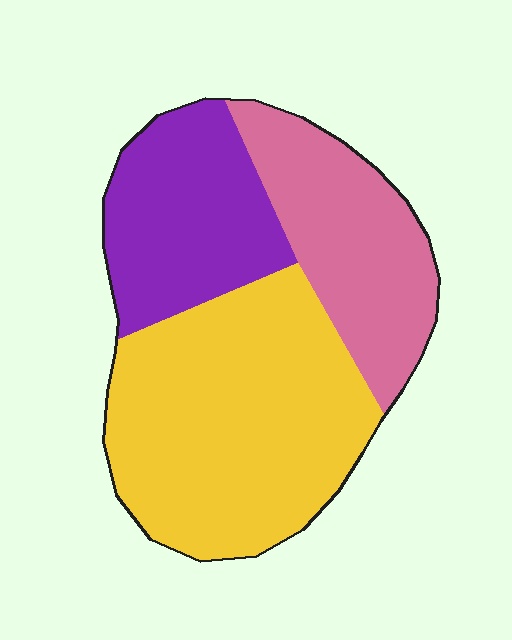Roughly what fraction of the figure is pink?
Pink covers around 25% of the figure.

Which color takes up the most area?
Yellow, at roughly 50%.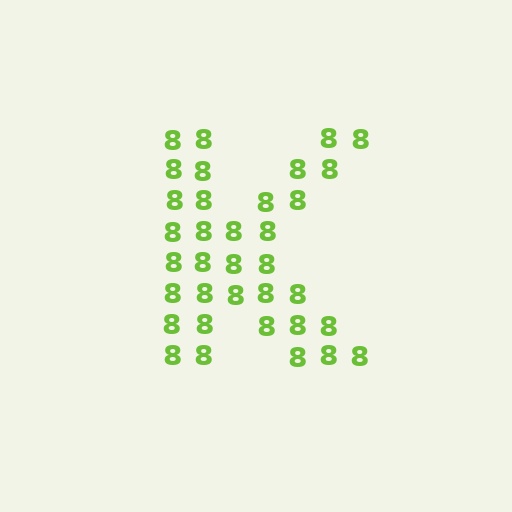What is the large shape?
The large shape is the letter K.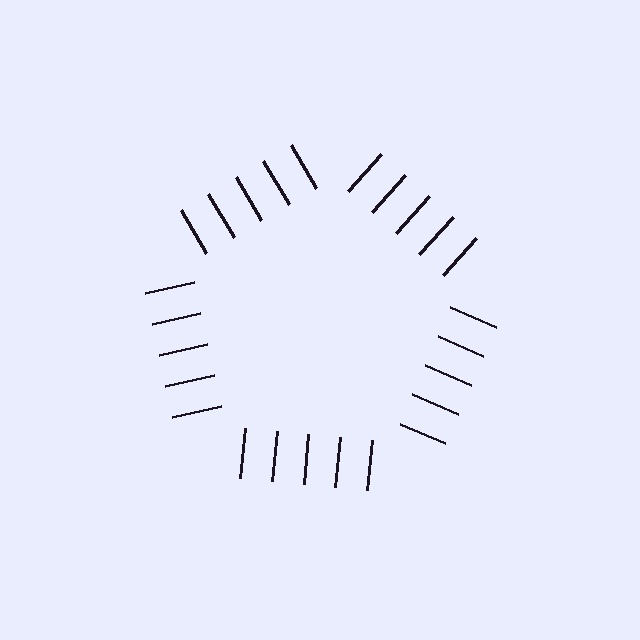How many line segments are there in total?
25 — 5 along each of the 5 edges.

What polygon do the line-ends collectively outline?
An illusory pentagon — the line segments terminate on its edges but no continuous stroke is drawn.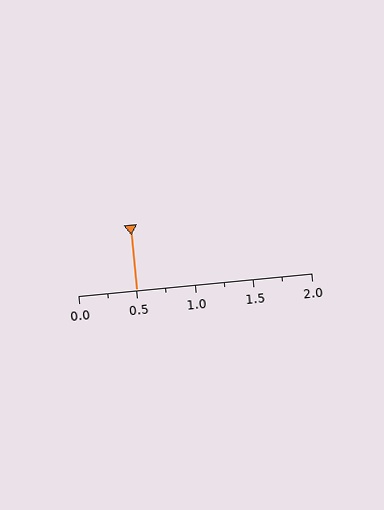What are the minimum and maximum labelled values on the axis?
The axis runs from 0.0 to 2.0.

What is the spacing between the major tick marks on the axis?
The major ticks are spaced 0.5 apart.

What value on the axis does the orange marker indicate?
The marker indicates approximately 0.5.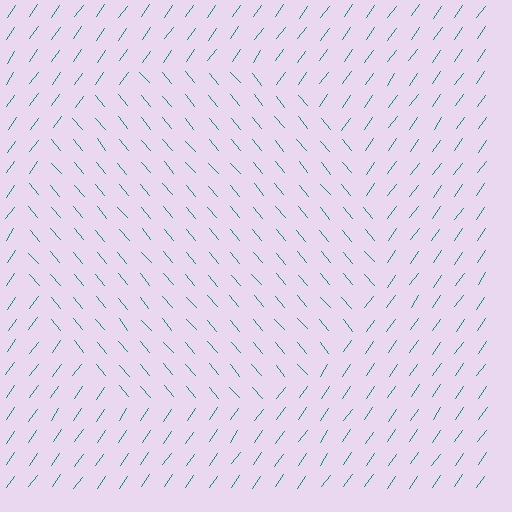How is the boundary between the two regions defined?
The boundary is defined purely by a change in line orientation (approximately 75 degrees difference). All lines are the same color and thickness.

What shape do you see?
I see a circle.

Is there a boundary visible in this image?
Yes, there is a texture boundary formed by a change in line orientation.